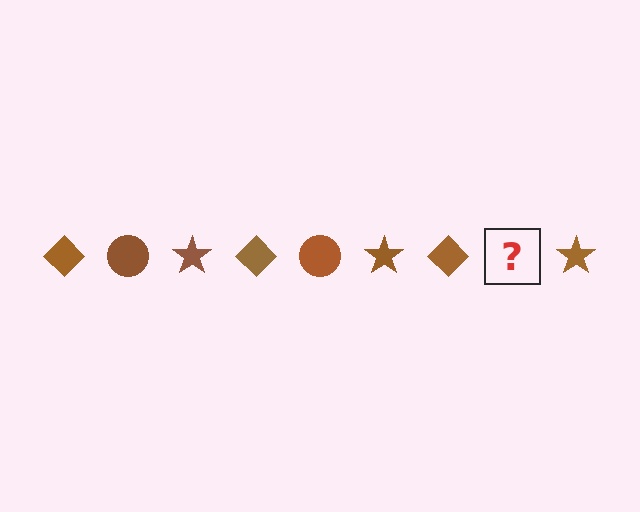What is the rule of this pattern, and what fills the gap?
The rule is that the pattern cycles through diamond, circle, star shapes in brown. The gap should be filled with a brown circle.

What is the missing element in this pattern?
The missing element is a brown circle.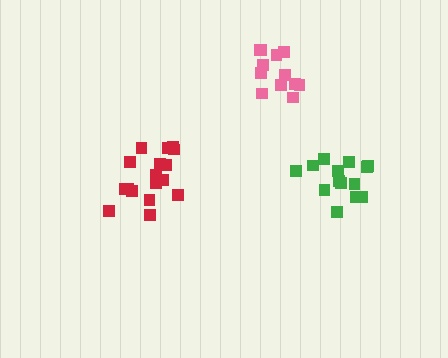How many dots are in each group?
Group 1: 17 dots, Group 2: 12 dots, Group 3: 14 dots (43 total).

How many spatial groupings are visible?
There are 3 spatial groupings.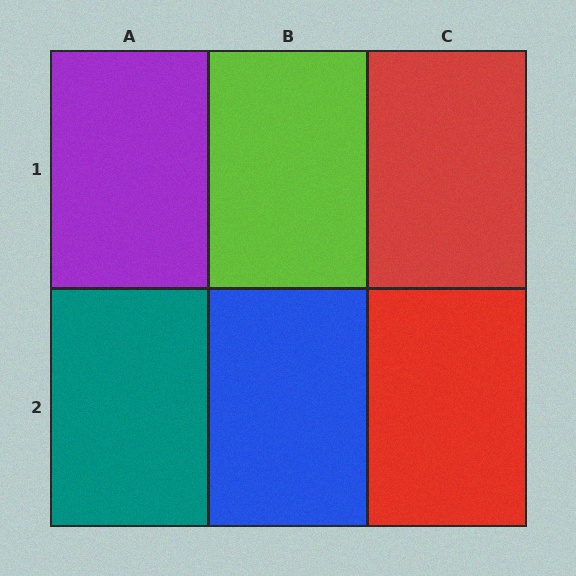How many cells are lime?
1 cell is lime.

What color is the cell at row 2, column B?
Blue.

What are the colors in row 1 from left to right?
Purple, lime, red.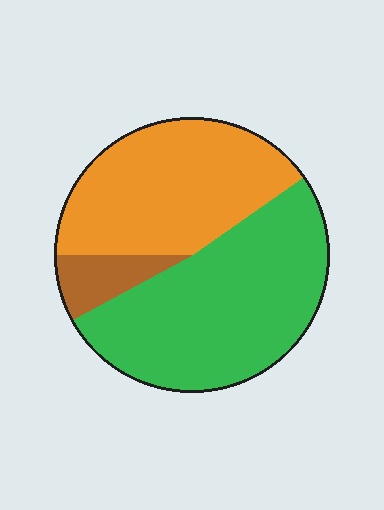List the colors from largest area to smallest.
From largest to smallest: green, orange, brown.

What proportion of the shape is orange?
Orange takes up between a third and a half of the shape.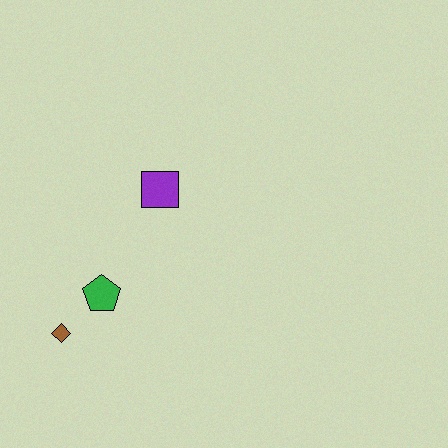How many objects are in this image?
There are 3 objects.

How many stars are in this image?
There are no stars.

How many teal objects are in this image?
There are no teal objects.